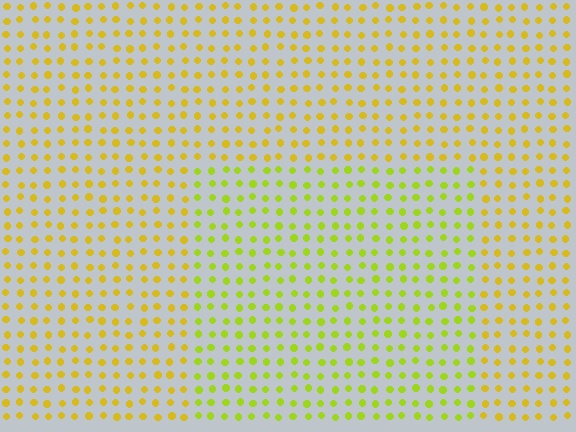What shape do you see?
I see a rectangle.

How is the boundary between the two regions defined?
The boundary is defined purely by a slight shift in hue (about 28 degrees). Spacing, size, and orientation are identical on both sides.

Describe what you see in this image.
The image is filled with small yellow elements in a uniform arrangement. A rectangle-shaped region is visible where the elements are tinted to a slightly different hue, forming a subtle color boundary.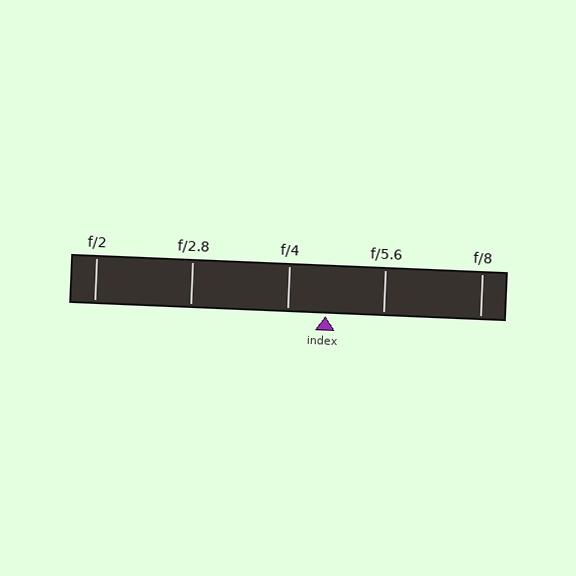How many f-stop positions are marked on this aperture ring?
There are 5 f-stop positions marked.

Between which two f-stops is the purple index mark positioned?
The index mark is between f/4 and f/5.6.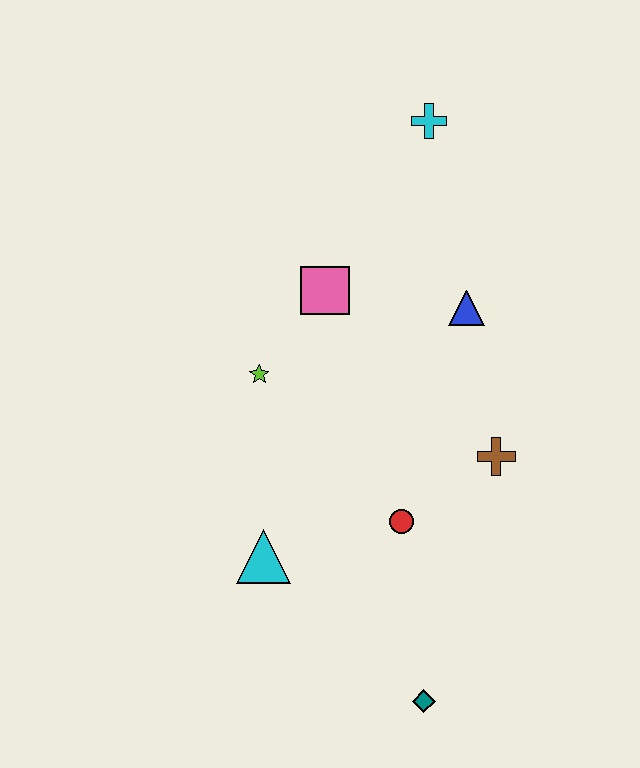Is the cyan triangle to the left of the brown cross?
Yes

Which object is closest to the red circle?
The brown cross is closest to the red circle.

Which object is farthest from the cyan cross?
The teal diamond is farthest from the cyan cross.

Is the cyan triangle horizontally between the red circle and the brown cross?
No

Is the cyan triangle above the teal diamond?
Yes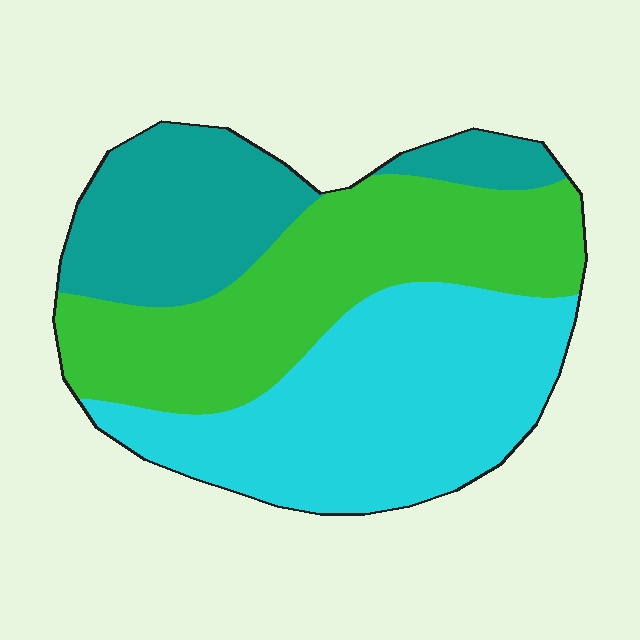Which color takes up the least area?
Teal, at roughly 25%.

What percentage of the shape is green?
Green covers around 35% of the shape.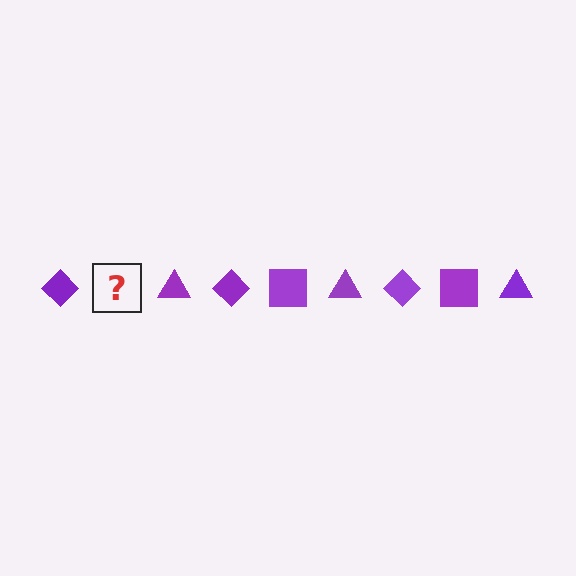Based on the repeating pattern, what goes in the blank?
The blank should be a purple square.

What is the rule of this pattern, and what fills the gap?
The rule is that the pattern cycles through diamond, square, triangle shapes in purple. The gap should be filled with a purple square.